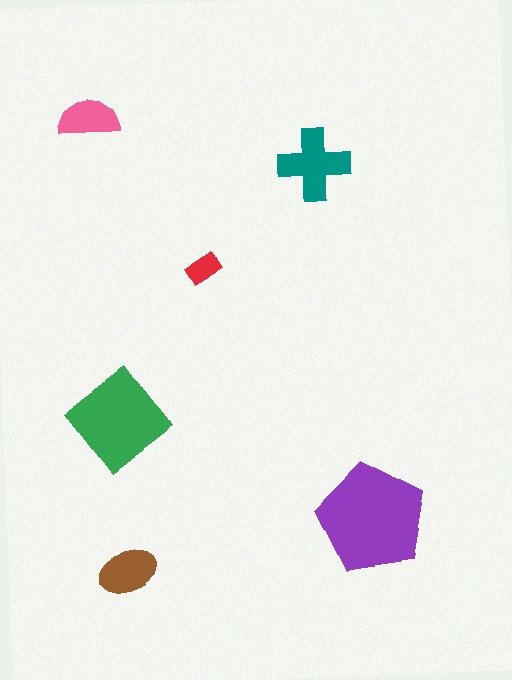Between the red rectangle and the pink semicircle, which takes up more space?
The pink semicircle.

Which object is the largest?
The purple pentagon.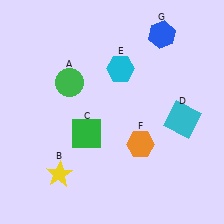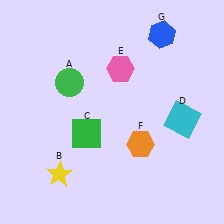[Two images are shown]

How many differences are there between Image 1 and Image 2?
There is 1 difference between the two images.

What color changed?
The hexagon (E) changed from cyan in Image 1 to pink in Image 2.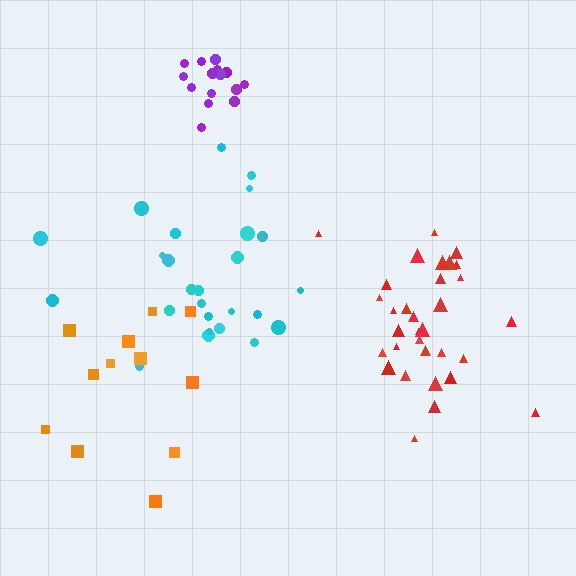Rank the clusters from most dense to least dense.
purple, red, cyan, orange.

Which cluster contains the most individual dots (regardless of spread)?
Red (33).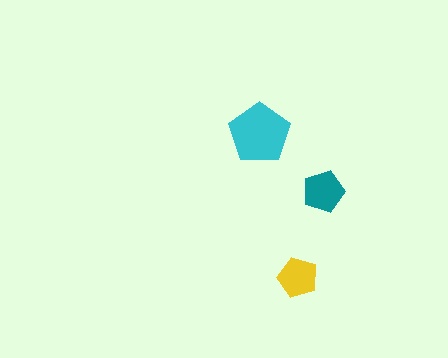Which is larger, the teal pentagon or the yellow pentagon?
The teal one.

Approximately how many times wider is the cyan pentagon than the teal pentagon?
About 1.5 times wider.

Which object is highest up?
The cyan pentagon is topmost.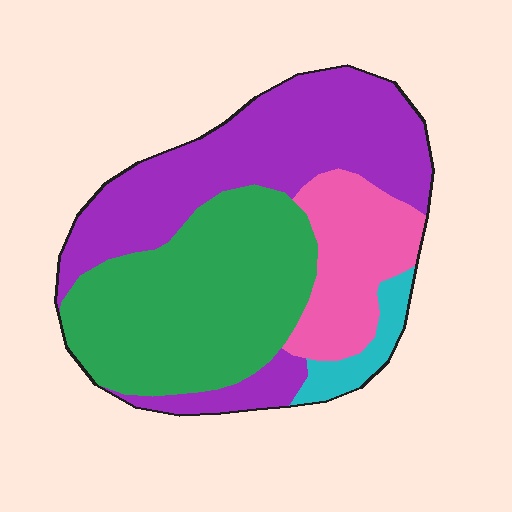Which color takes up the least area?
Cyan, at roughly 5%.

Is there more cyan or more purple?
Purple.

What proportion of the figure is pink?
Pink covers roughly 15% of the figure.